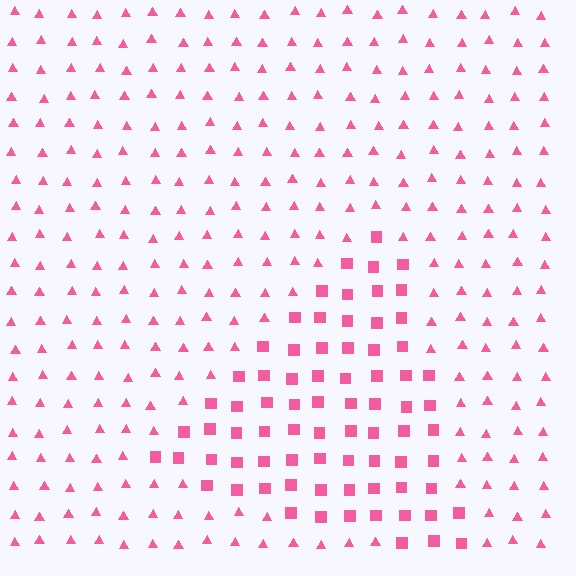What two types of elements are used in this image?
The image uses squares inside the triangle region and triangles outside it.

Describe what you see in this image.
The image is filled with small pink elements arranged in a uniform grid. A triangle-shaped region contains squares, while the surrounding area contains triangles. The boundary is defined purely by the change in element shape.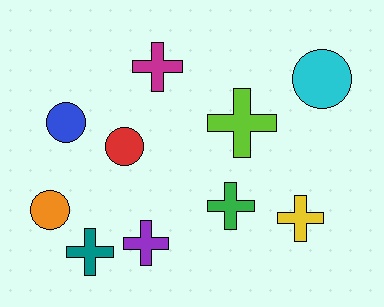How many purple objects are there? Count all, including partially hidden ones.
There is 1 purple object.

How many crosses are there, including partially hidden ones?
There are 6 crosses.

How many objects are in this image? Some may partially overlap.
There are 10 objects.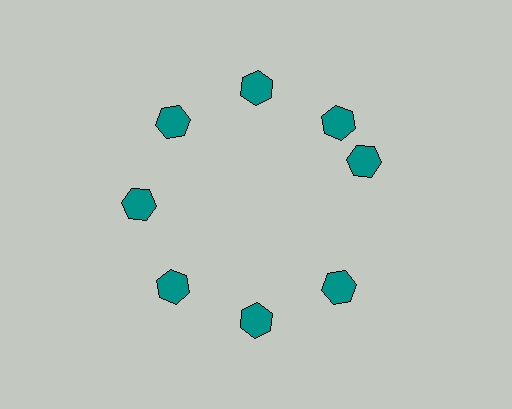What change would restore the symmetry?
The symmetry would be restored by rotating it back into even spacing with its neighbors so that all 8 hexagons sit at equal angles and equal distance from the center.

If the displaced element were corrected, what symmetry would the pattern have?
It would have 8-fold rotational symmetry — the pattern would map onto itself every 45 degrees.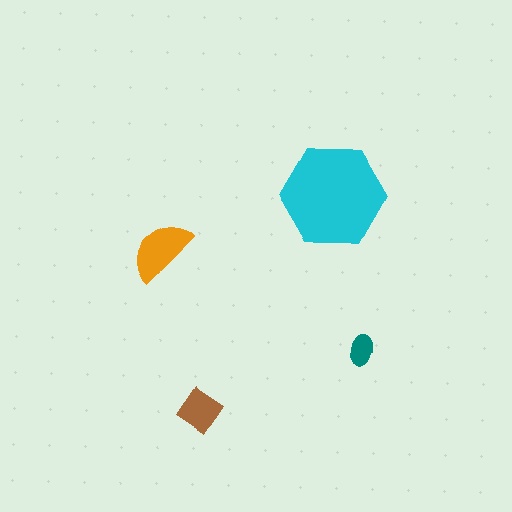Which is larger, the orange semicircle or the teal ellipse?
The orange semicircle.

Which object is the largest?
The cyan hexagon.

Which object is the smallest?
The teal ellipse.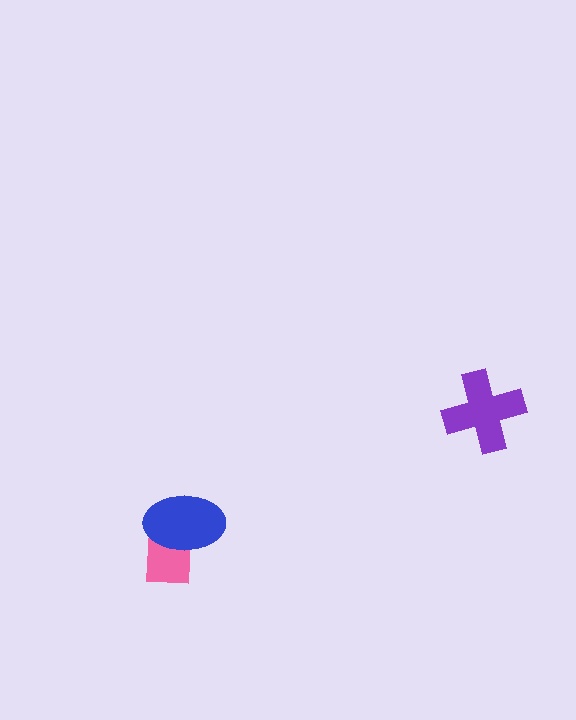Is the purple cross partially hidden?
No, no other shape covers it.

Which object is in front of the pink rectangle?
The blue ellipse is in front of the pink rectangle.